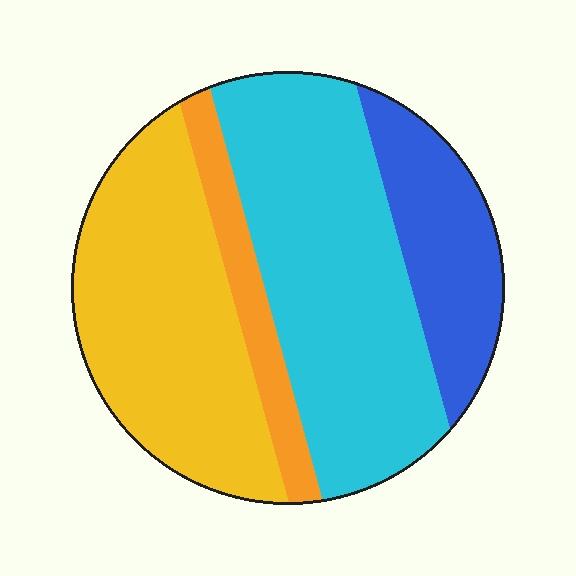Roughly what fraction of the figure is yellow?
Yellow covers roughly 35% of the figure.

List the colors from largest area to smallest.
From largest to smallest: cyan, yellow, blue, orange.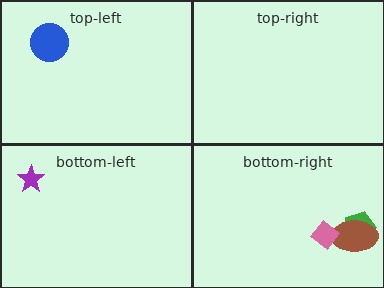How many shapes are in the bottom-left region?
1.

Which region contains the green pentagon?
The bottom-right region.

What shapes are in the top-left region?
The blue circle.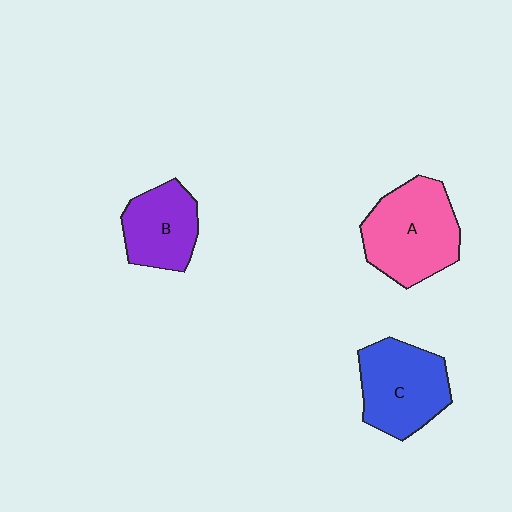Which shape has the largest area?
Shape A (pink).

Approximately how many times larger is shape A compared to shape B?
Approximately 1.5 times.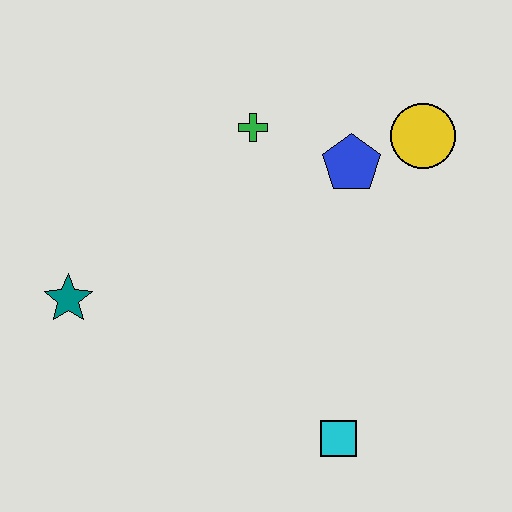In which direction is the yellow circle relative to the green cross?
The yellow circle is to the right of the green cross.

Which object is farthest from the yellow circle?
The teal star is farthest from the yellow circle.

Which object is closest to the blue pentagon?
The yellow circle is closest to the blue pentagon.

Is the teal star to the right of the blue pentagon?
No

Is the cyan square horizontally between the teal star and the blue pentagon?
Yes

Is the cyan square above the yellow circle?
No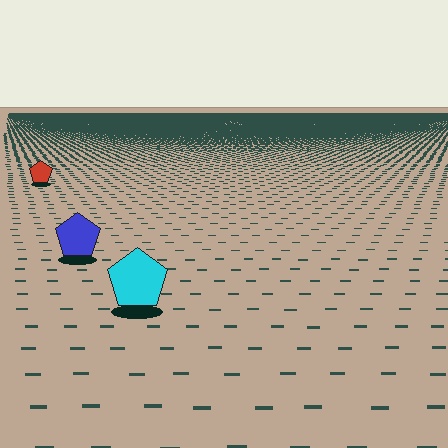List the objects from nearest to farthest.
From nearest to farthest: the cyan pentagon, the blue pentagon, the red pentagon.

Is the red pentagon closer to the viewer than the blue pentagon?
No. The blue pentagon is closer — you can tell from the texture gradient: the ground texture is coarser near it.